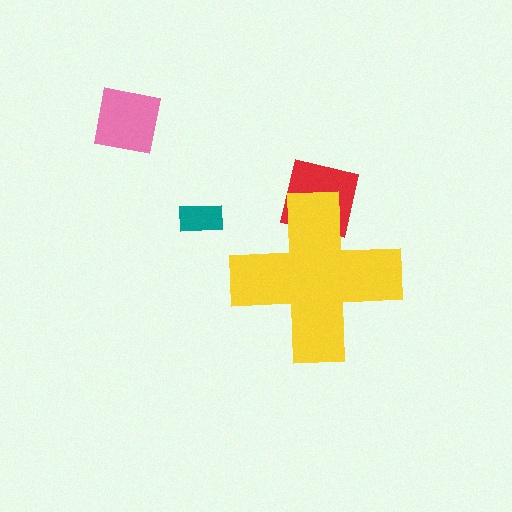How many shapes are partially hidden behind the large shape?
1 shape is partially hidden.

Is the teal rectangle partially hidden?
No, the teal rectangle is fully visible.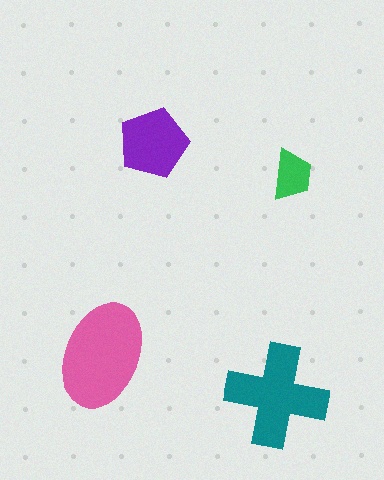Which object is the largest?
The pink ellipse.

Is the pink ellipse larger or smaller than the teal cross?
Larger.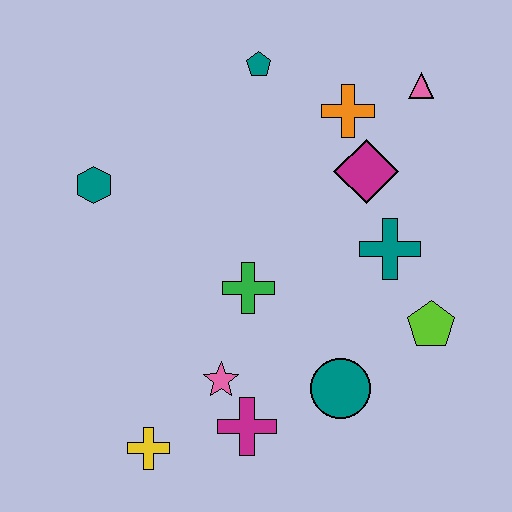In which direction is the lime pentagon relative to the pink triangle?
The lime pentagon is below the pink triangle.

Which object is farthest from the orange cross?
The yellow cross is farthest from the orange cross.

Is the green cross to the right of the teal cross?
No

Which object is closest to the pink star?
The magenta cross is closest to the pink star.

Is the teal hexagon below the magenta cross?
No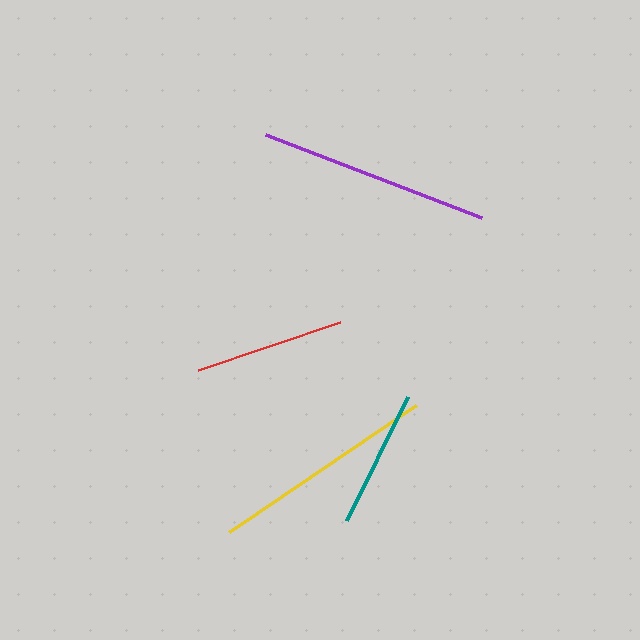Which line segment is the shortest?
The teal line is the shortest at approximately 138 pixels.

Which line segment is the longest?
The purple line is the longest at approximately 232 pixels.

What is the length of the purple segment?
The purple segment is approximately 232 pixels long.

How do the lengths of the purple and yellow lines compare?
The purple and yellow lines are approximately the same length.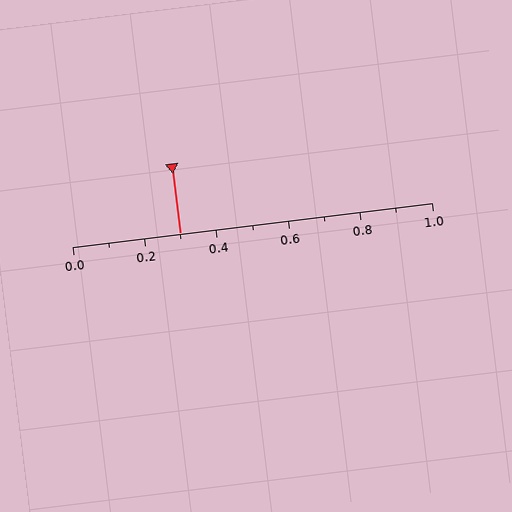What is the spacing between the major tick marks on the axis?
The major ticks are spaced 0.2 apart.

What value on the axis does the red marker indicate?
The marker indicates approximately 0.3.